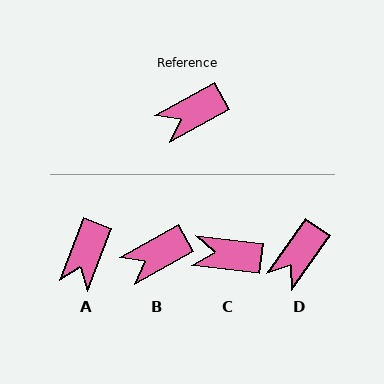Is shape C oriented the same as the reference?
No, it is off by about 36 degrees.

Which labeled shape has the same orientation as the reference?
B.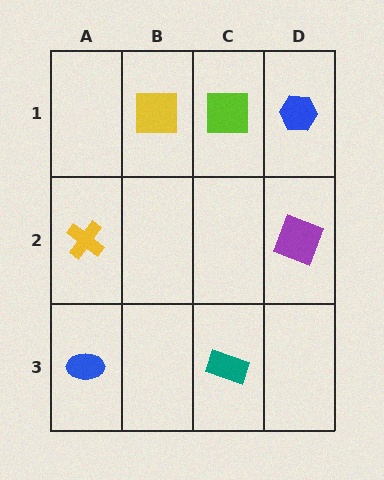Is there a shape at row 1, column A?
No, that cell is empty.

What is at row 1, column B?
A yellow square.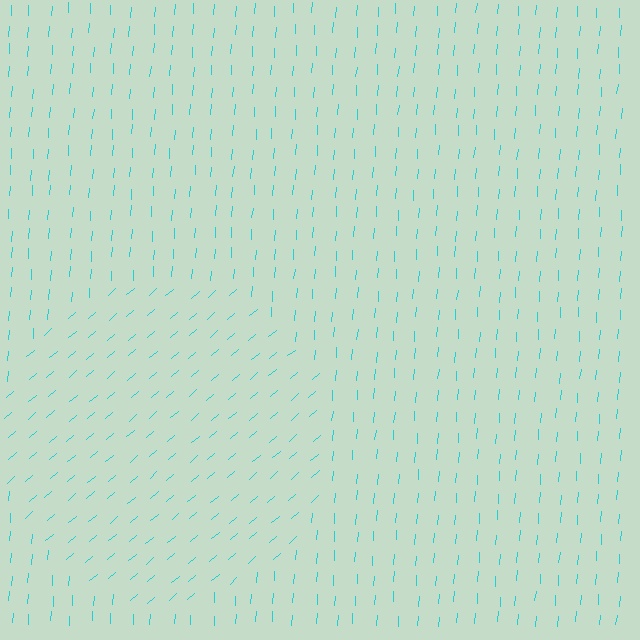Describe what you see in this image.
The image is filled with small cyan line segments. A circle region in the image has lines oriented differently from the surrounding lines, creating a visible texture boundary.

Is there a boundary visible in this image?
Yes, there is a texture boundary formed by a change in line orientation.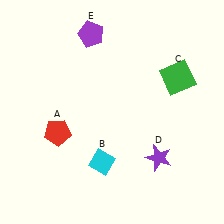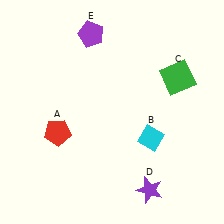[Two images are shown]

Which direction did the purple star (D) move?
The purple star (D) moved down.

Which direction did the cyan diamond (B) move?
The cyan diamond (B) moved right.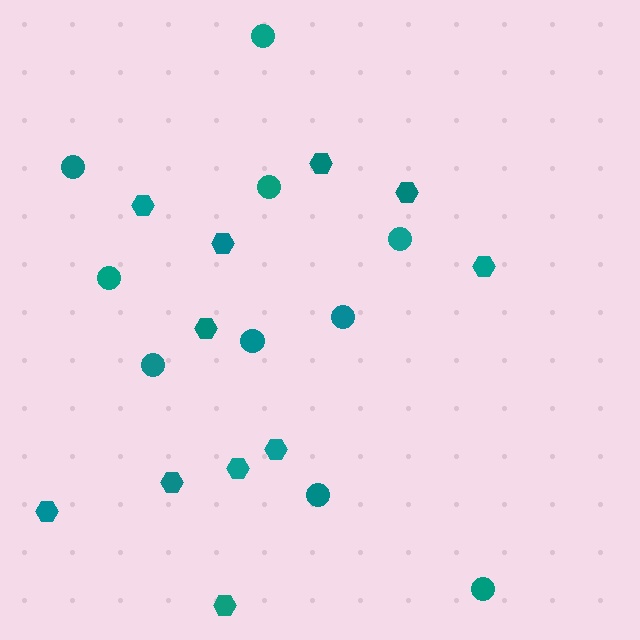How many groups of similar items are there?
There are 2 groups: one group of circles (10) and one group of hexagons (11).